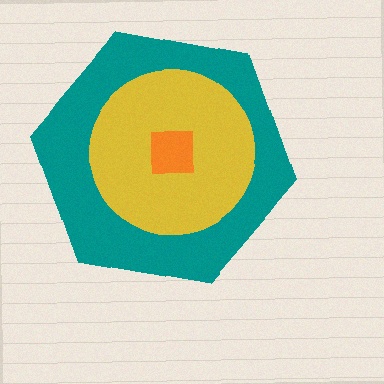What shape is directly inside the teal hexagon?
The yellow circle.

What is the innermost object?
The orange square.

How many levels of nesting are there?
3.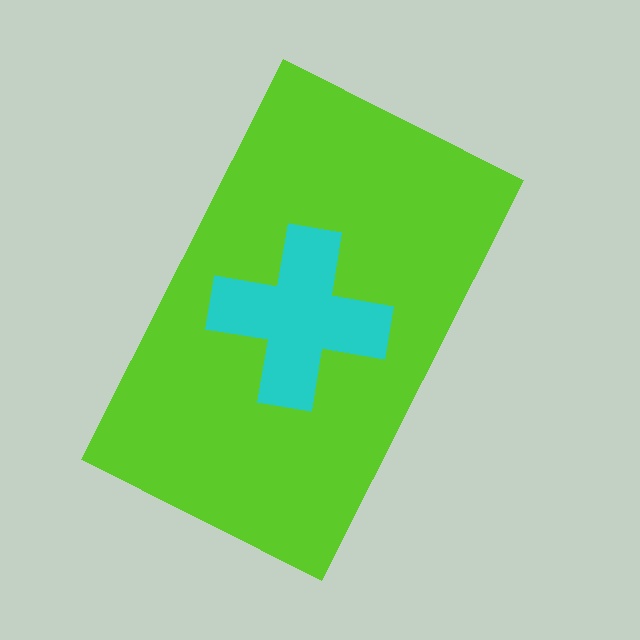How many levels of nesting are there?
2.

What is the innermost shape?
The cyan cross.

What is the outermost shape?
The lime rectangle.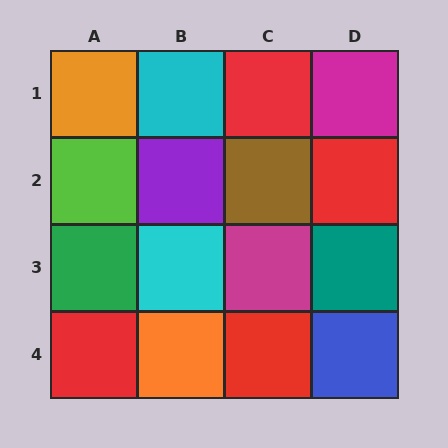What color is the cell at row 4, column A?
Red.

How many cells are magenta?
2 cells are magenta.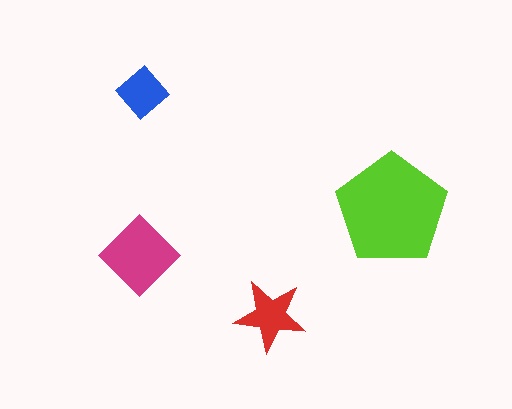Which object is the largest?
The lime pentagon.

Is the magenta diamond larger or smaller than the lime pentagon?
Smaller.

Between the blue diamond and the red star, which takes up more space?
The red star.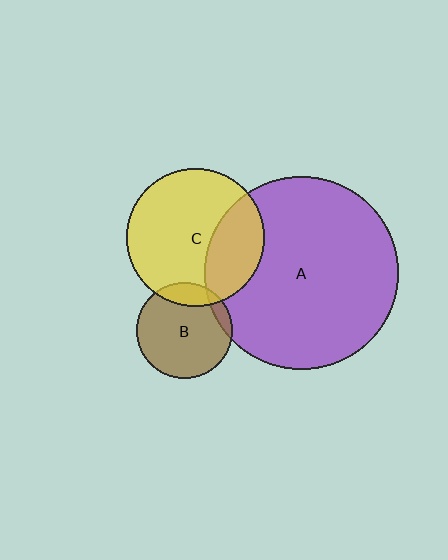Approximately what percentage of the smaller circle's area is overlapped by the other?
Approximately 30%.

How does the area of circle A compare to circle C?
Approximately 2.0 times.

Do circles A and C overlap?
Yes.